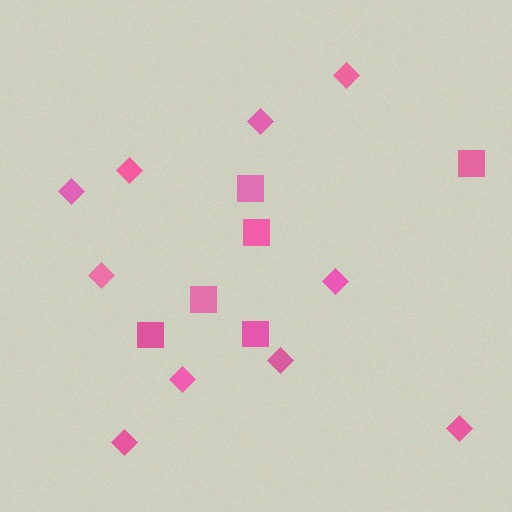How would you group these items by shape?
There are 2 groups: one group of squares (6) and one group of diamonds (10).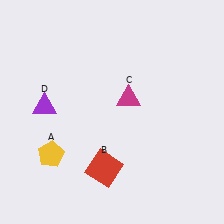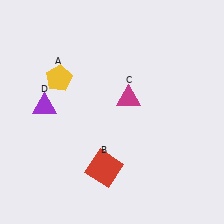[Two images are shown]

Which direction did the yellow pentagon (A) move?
The yellow pentagon (A) moved up.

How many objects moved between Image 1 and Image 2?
1 object moved between the two images.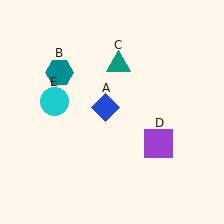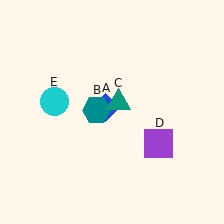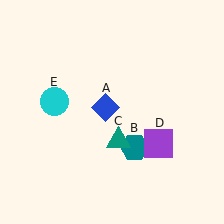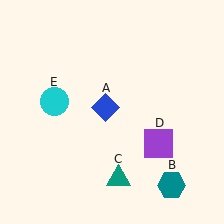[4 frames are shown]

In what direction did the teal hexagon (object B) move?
The teal hexagon (object B) moved down and to the right.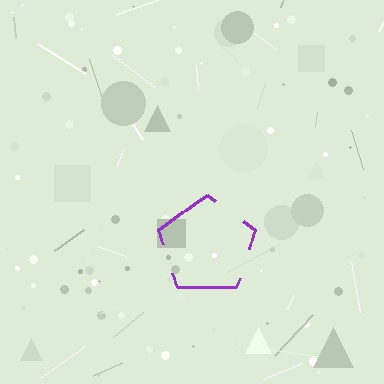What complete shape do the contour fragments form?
The contour fragments form a pentagon.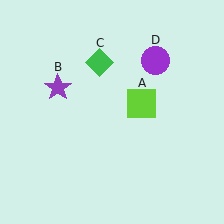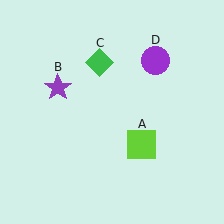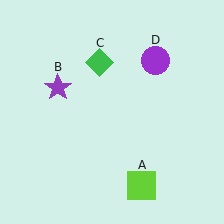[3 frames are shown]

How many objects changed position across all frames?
1 object changed position: lime square (object A).